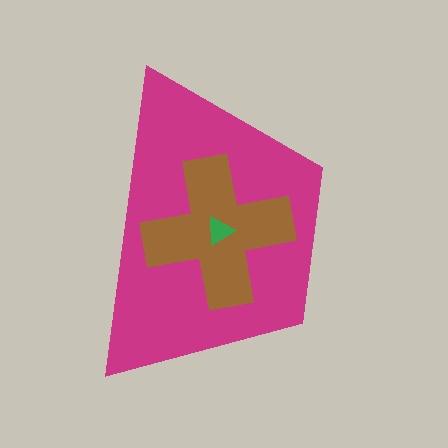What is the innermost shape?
The green triangle.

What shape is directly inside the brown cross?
The green triangle.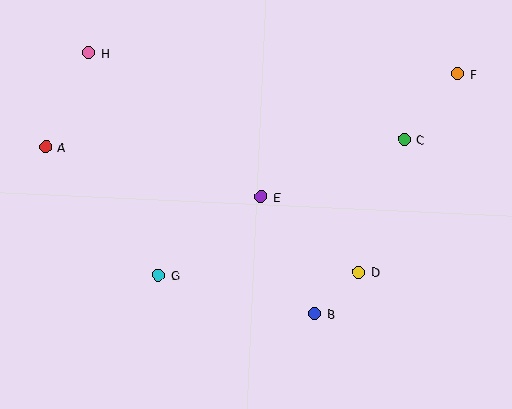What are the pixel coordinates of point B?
Point B is at (315, 313).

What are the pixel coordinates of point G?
Point G is at (159, 275).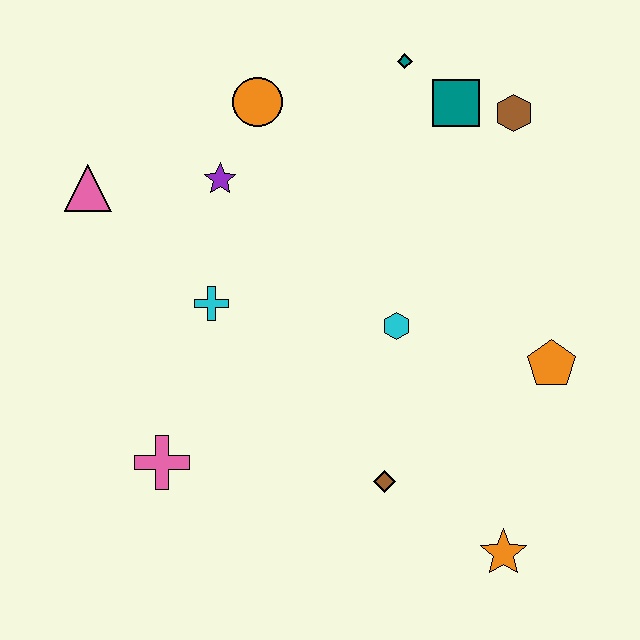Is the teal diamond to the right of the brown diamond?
Yes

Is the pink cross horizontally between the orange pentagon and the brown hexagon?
No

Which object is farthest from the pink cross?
The brown hexagon is farthest from the pink cross.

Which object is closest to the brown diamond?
The orange star is closest to the brown diamond.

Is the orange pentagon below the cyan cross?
Yes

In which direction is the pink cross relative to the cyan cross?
The pink cross is below the cyan cross.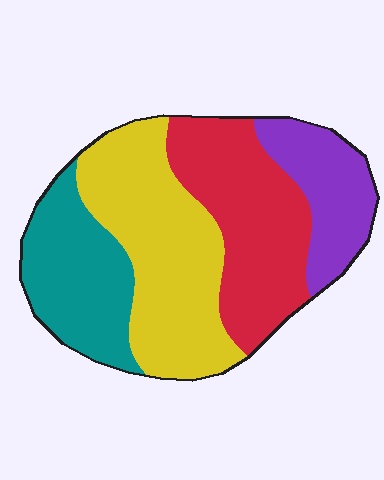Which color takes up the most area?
Yellow, at roughly 35%.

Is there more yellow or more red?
Yellow.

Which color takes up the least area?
Purple, at roughly 15%.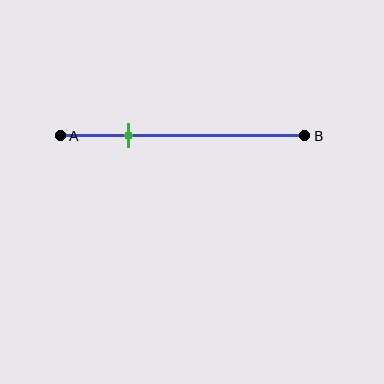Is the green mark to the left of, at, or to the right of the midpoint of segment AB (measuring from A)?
The green mark is to the left of the midpoint of segment AB.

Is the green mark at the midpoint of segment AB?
No, the mark is at about 30% from A, not at the 50% midpoint.